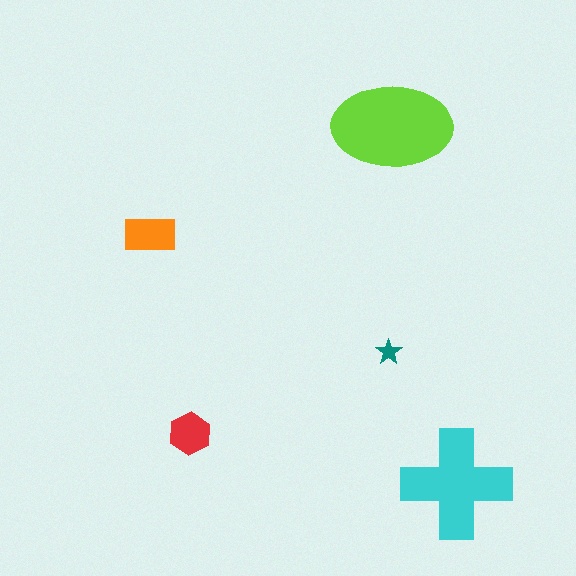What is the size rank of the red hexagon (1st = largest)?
4th.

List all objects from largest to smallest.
The lime ellipse, the cyan cross, the orange rectangle, the red hexagon, the teal star.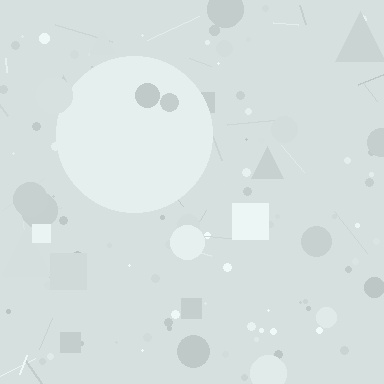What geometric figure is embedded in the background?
A circle is embedded in the background.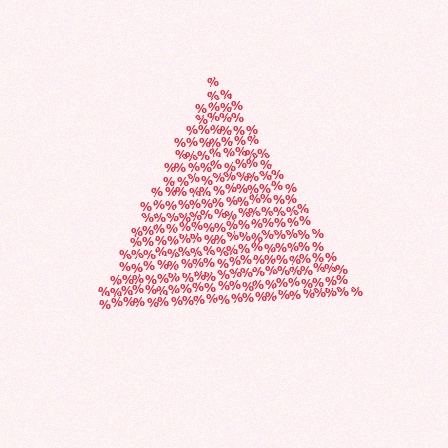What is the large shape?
The large shape is a triangle.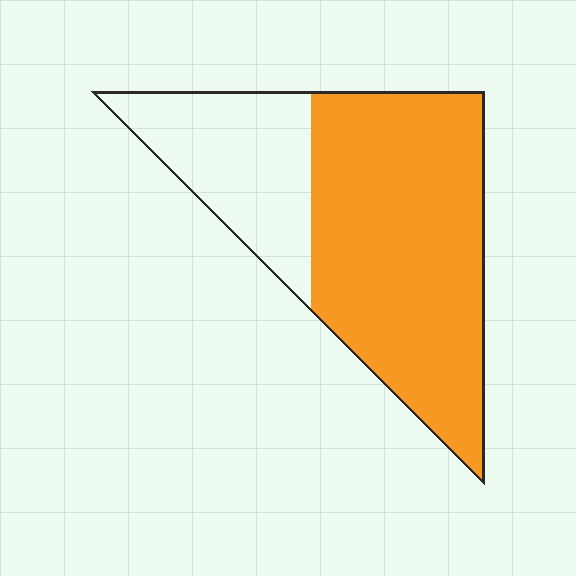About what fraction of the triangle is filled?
About two thirds (2/3).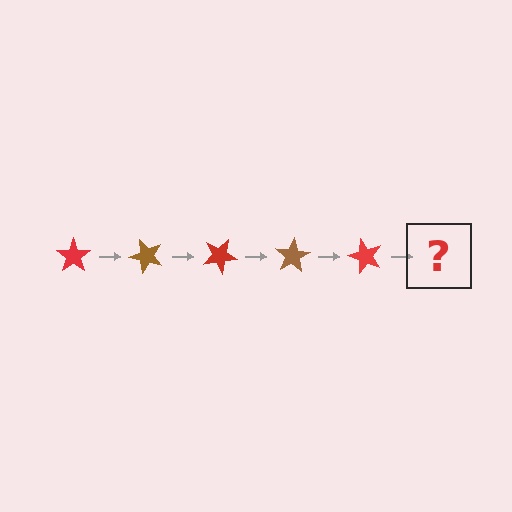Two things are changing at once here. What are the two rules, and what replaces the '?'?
The two rules are that it rotates 50 degrees each step and the color cycles through red and brown. The '?' should be a brown star, rotated 250 degrees from the start.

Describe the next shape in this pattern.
It should be a brown star, rotated 250 degrees from the start.